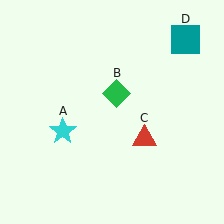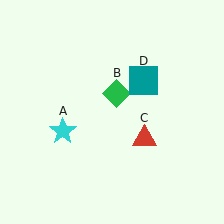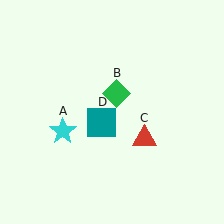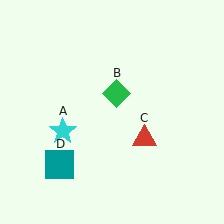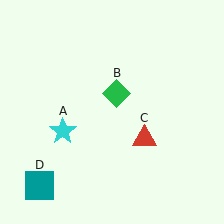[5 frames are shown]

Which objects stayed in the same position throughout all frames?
Cyan star (object A) and green diamond (object B) and red triangle (object C) remained stationary.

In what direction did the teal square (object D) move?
The teal square (object D) moved down and to the left.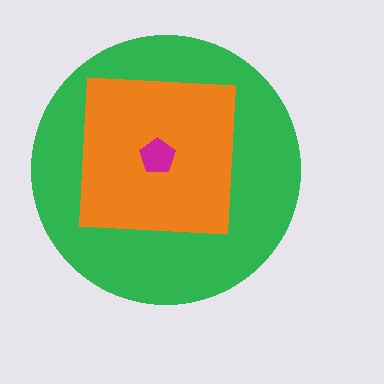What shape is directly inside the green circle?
The orange square.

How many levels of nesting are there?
3.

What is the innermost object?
The magenta pentagon.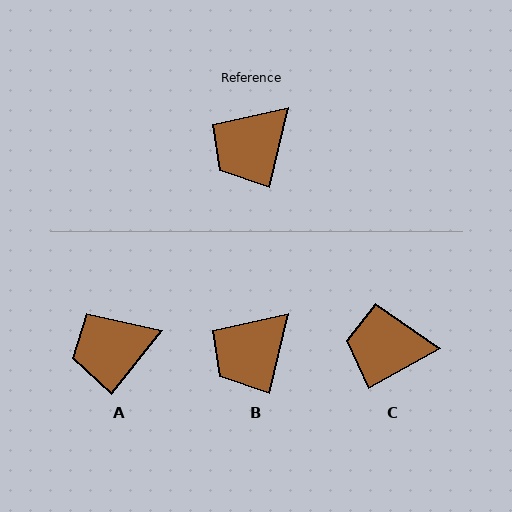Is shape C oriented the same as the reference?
No, it is off by about 47 degrees.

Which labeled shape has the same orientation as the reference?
B.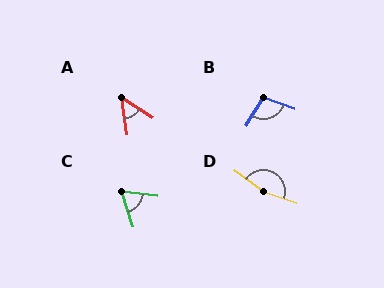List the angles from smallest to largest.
A (48°), C (65°), B (102°), D (163°).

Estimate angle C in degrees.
Approximately 65 degrees.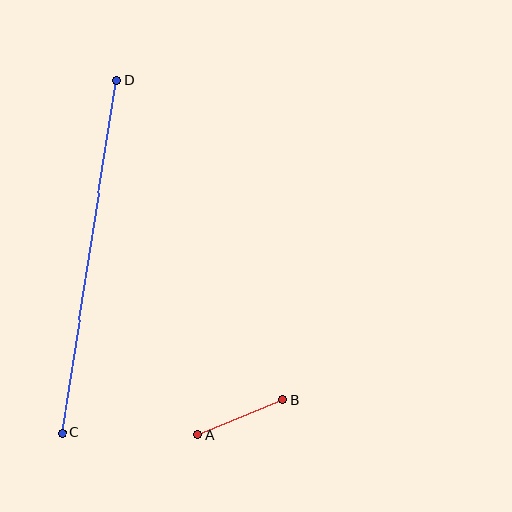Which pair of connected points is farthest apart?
Points C and D are farthest apart.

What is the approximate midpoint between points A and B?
The midpoint is at approximately (241, 417) pixels.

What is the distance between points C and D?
The distance is approximately 357 pixels.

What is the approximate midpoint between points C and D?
The midpoint is at approximately (90, 257) pixels.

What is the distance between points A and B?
The distance is approximately 92 pixels.